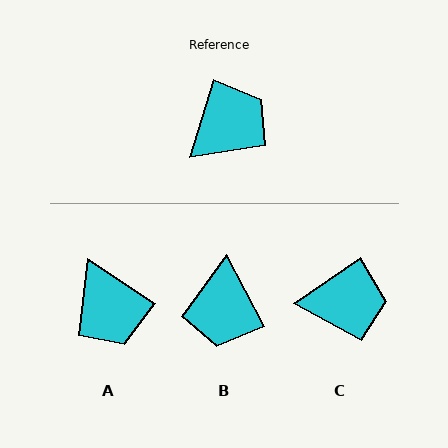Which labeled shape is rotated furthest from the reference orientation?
B, about 135 degrees away.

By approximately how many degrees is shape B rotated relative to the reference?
Approximately 135 degrees clockwise.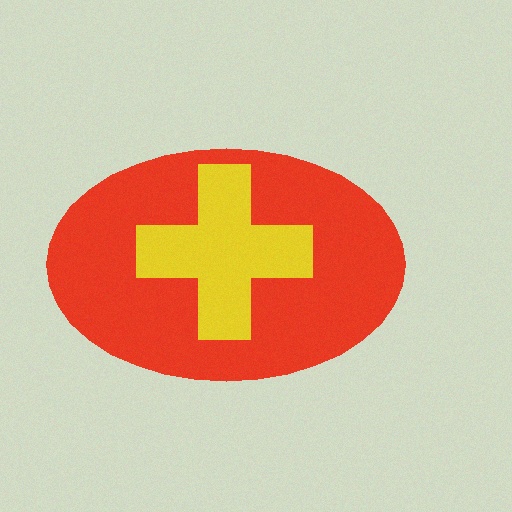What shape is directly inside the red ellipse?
The yellow cross.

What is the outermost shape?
The red ellipse.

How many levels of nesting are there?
2.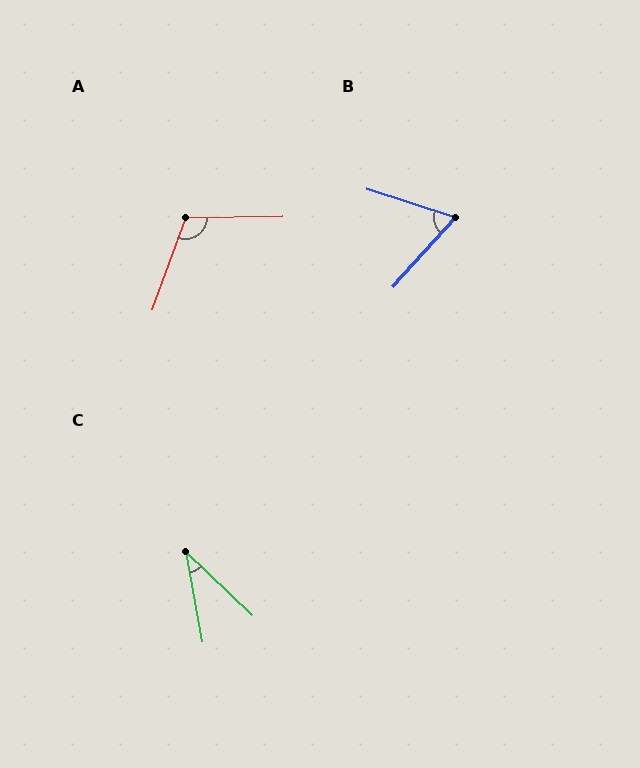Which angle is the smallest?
C, at approximately 36 degrees.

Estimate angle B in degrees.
Approximately 66 degrees.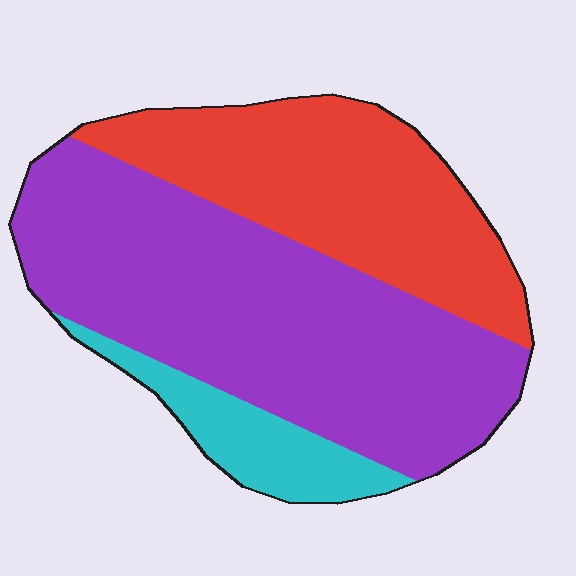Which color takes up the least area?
Cyan, at roughly 10%.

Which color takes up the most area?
Purple, at roughly 55%.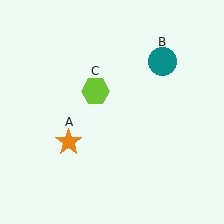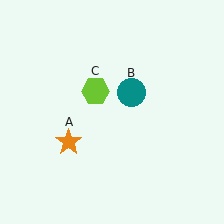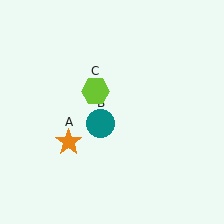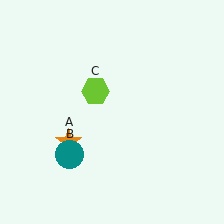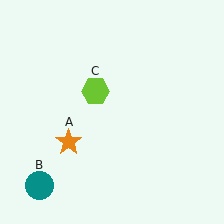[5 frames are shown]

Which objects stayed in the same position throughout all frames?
Orange star (object A) and lime hexagon (object C) remained stationary.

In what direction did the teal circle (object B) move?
The teal circle (object B) moved down and to the left.